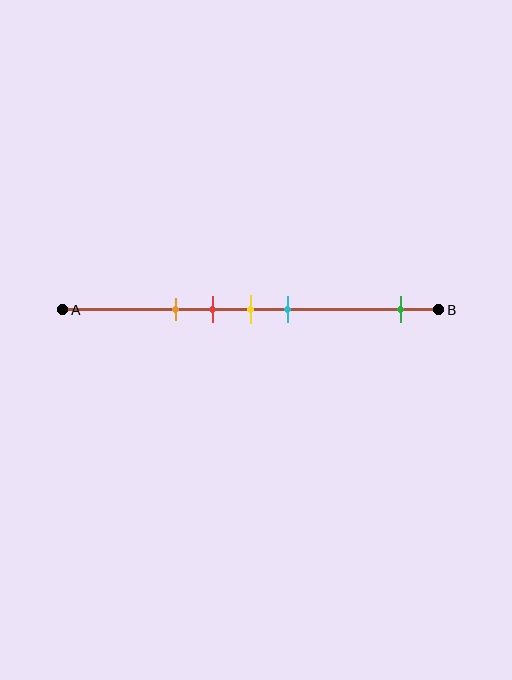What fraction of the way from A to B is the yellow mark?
The yellow mark is approximately 50% (0.5) of the way from A to B.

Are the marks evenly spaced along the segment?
No, the marks are not evenly spaced.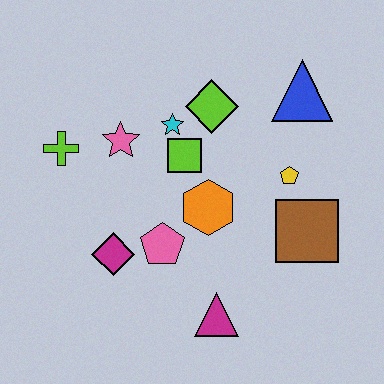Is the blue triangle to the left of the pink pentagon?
No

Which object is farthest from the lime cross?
The brown square is farthest from the lime cross.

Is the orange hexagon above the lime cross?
No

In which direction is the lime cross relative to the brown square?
The lime cross is to the left of the brown square.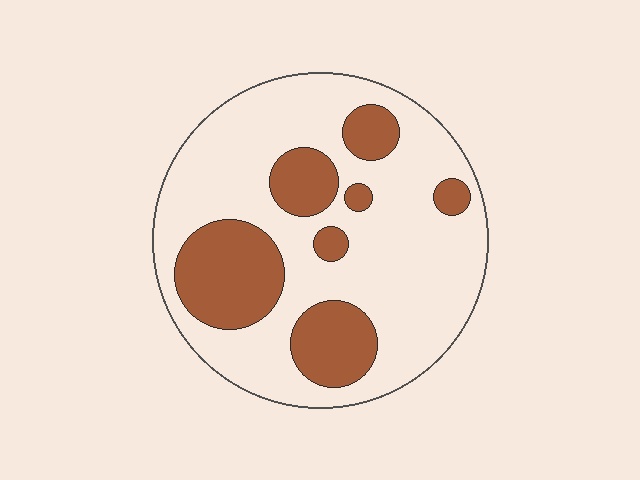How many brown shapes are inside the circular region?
7.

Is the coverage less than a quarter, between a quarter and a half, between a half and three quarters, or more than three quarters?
Between a quarter and a half.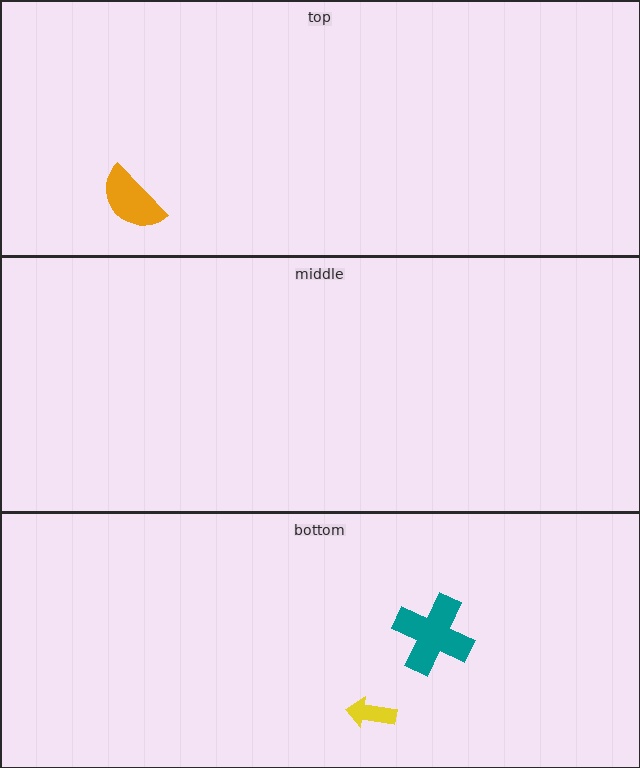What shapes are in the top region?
The orange semicircle.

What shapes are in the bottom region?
The yellow arrow, the teal cross.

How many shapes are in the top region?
1.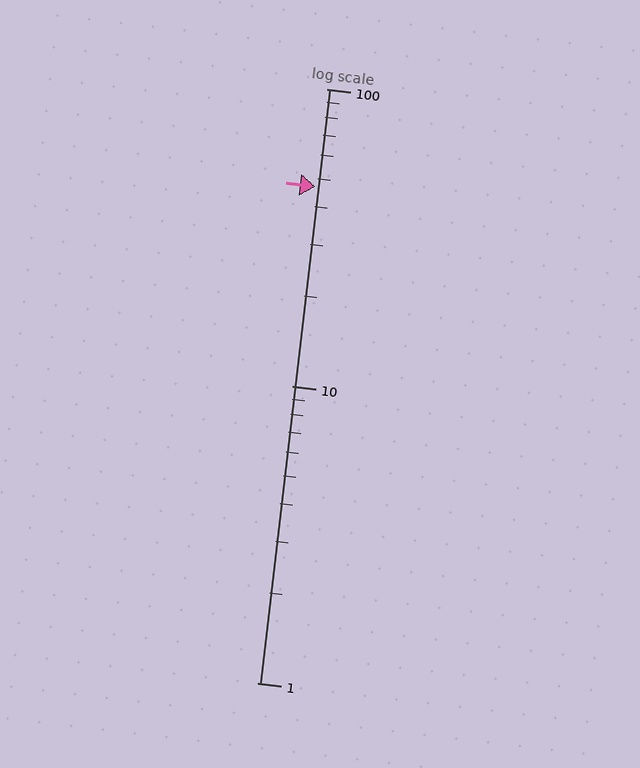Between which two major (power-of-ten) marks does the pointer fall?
The pointer is between 10 and 100.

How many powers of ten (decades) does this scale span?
The scale spans 2 decades, from 1 to 100.